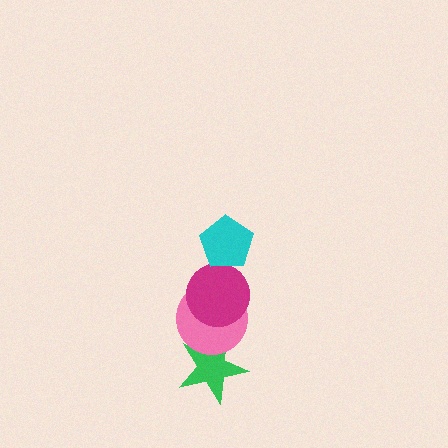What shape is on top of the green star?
The pink circle is on top of the green star.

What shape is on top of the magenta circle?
The cyan pentagon is on top of the magenta circle.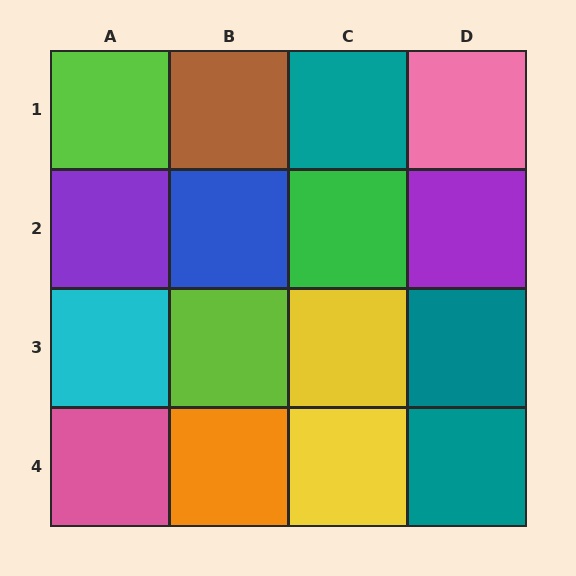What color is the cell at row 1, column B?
Brown.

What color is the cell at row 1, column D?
Pink.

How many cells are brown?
1 cell is brown.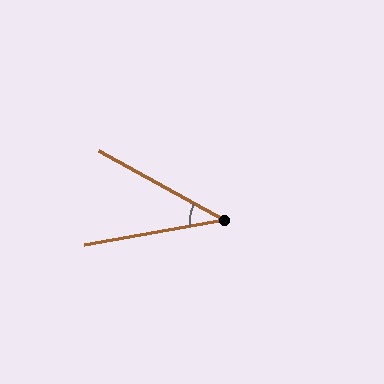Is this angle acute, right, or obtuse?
It is acute.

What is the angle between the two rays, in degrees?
Approximately 39 degrees.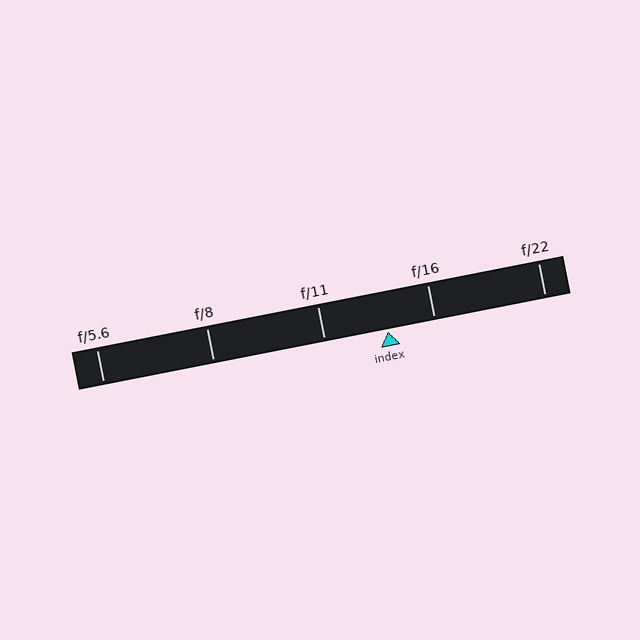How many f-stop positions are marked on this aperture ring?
There are 5 f-stop positions marked.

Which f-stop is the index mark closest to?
The index mark is closest to f/16.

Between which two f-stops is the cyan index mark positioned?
The index mark is between f/11 and f/16.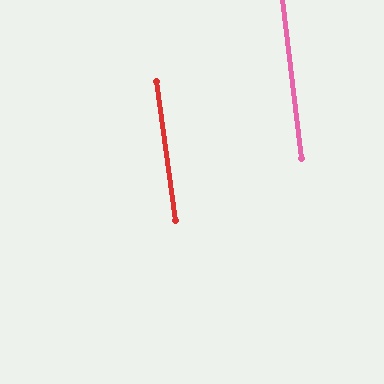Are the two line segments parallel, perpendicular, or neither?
Parallel — their directions differ by only 0.7°.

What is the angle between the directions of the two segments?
Approximately 1 degree.